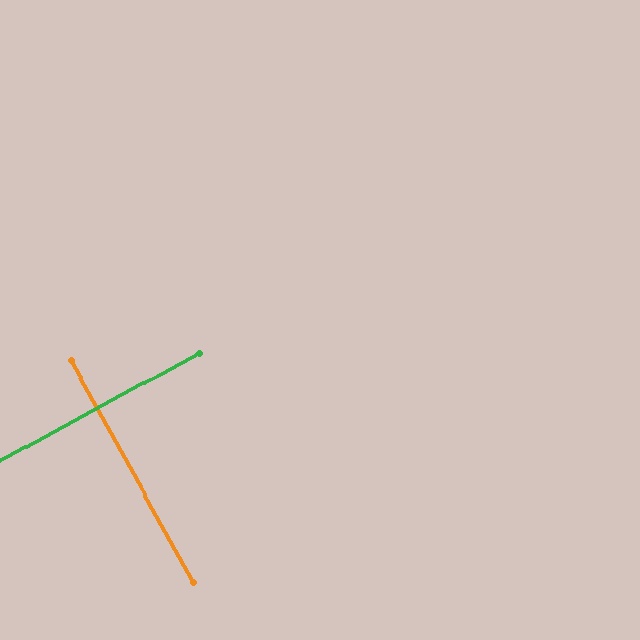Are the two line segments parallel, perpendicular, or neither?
Perpendicular — they meet at approximately 89°.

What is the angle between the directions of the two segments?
Approximately 89 degrees.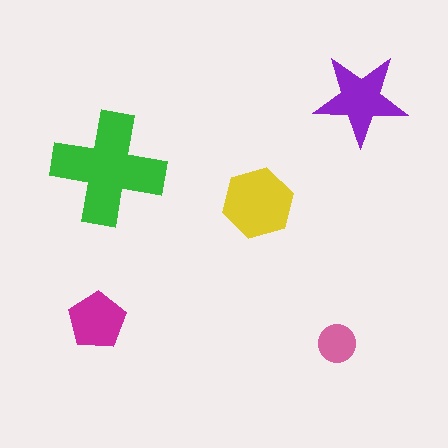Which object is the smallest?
The pink circle.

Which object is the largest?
The green cross.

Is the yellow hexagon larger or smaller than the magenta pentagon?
Larger.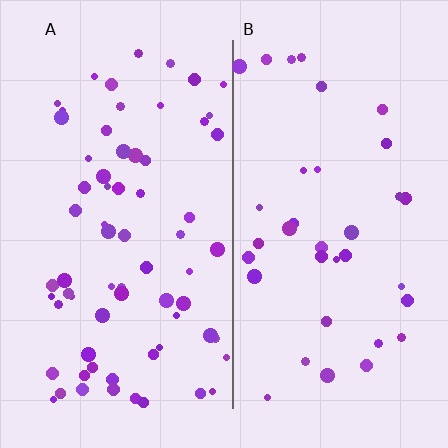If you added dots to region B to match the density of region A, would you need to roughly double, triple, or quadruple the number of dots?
Approximately double.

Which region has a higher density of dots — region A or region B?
A (the left).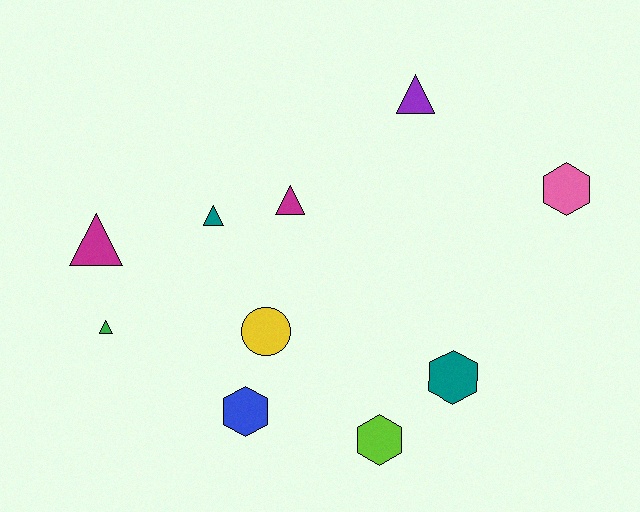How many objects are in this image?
There are 10 objects.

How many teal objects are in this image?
There are 2 teal objects.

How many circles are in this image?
There is 1 circle.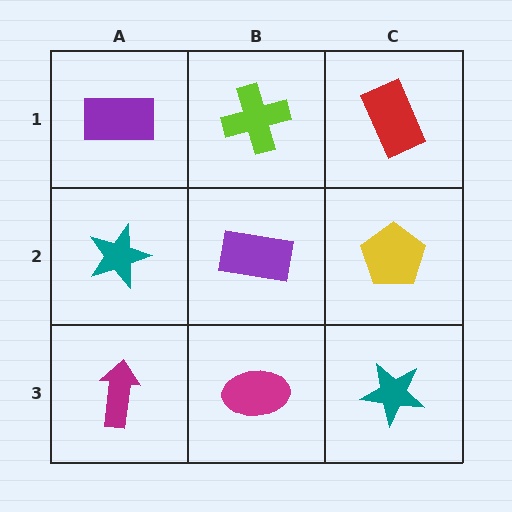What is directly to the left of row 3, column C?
A magenta ellipse.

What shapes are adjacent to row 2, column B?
A lime cross (row 1, column B), a magenta ellipse (row 3, column B), a teal star (row 2, column A), a yellow pentagon (row 2, column C).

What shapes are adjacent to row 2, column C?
A red rectangle (row 1, column C), a teal star (row 3, column C), a purple rectangle (row 2, column B).